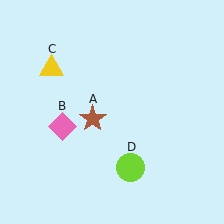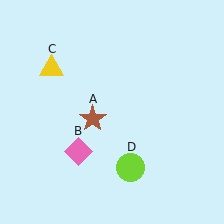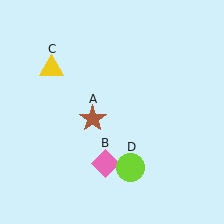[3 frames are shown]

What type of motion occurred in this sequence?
The pink diamond (object B) rotated counterclockwise around the center of the scene.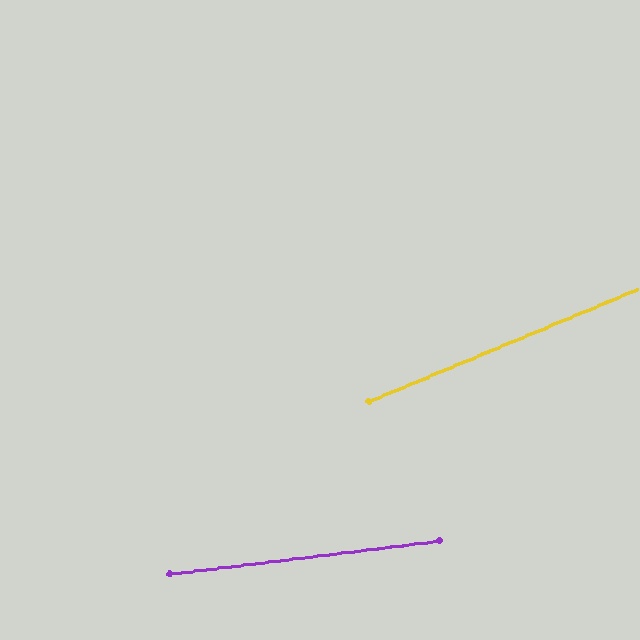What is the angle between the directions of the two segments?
Approximately 16 degrees.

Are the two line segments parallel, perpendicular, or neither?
Neither parallel nor perpendicular — they differ by about 16°.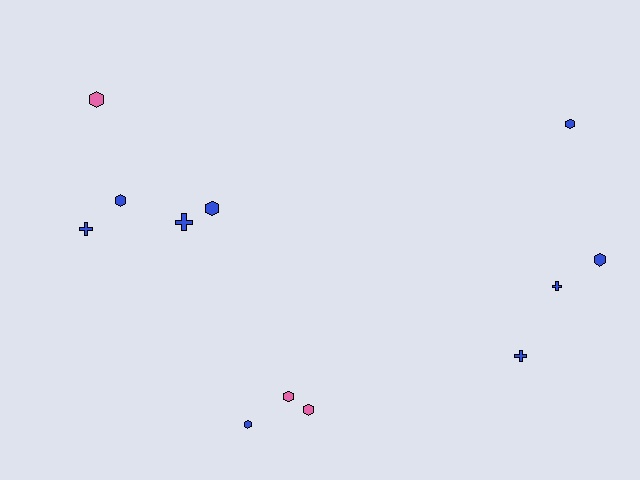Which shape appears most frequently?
Hexagon, with 8 objects.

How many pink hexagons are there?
There are 3 pink hexagons.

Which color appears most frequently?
Blue, with 9 objects.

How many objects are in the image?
There are 12 objects.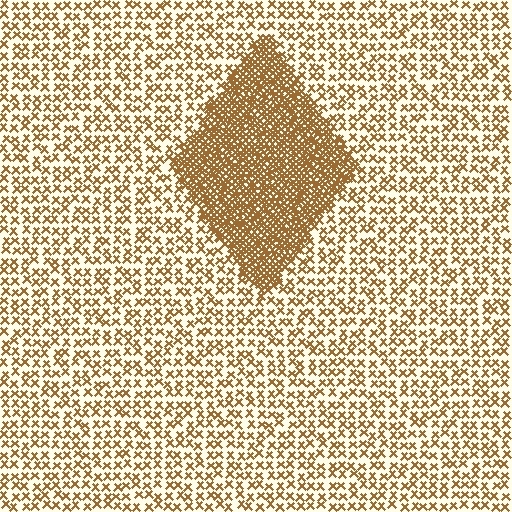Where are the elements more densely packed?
The elements are more densely packed inside the diamond boundary.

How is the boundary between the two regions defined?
The boundary is defined by a change in element density (approximately 3.0x ratio). All elements are the same color, size, and shape.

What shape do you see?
I see a diamond.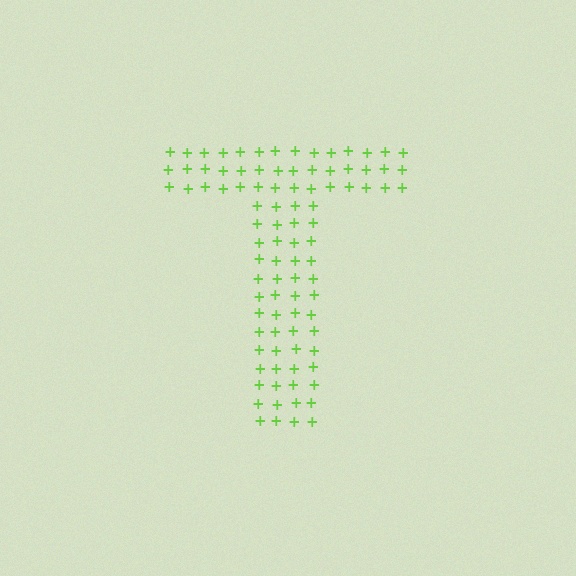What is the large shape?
The large shape is the letter T.